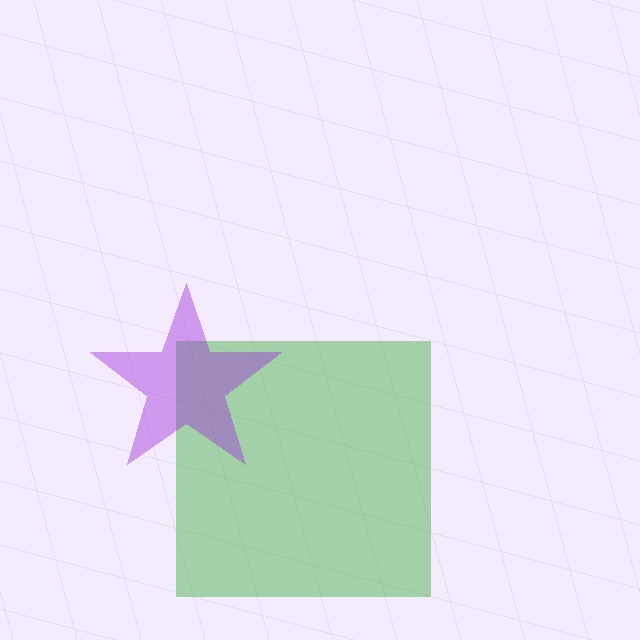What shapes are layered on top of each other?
The layered shapes are: a green square, a purple star.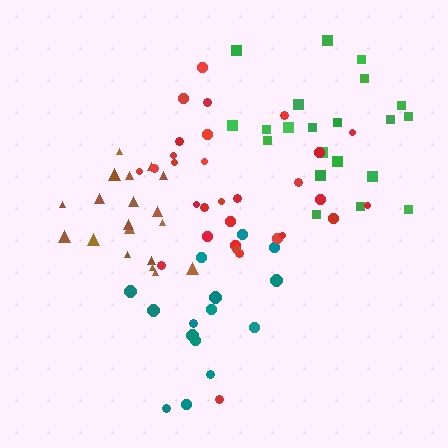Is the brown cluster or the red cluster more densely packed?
Brown.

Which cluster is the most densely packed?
Brown.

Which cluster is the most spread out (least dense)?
Red.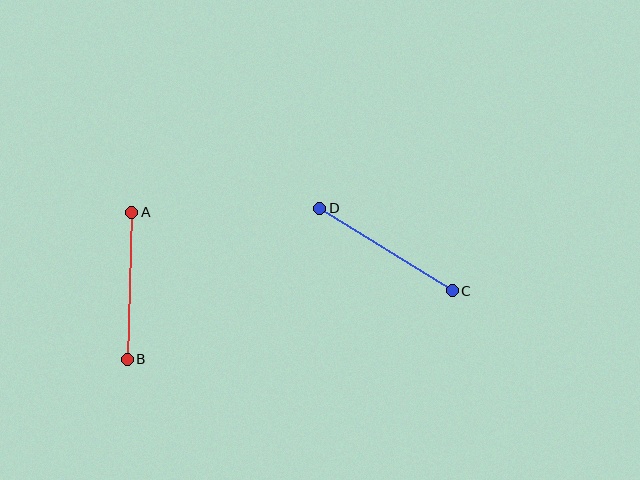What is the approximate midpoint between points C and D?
The midpoint is at approximately (386, 249) pixels.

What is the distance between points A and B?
The distance is approximately 147 pixels.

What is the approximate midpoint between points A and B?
The midpoint is at approximately (130, 286) pixels.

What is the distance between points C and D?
The distance is approximately 156 pixels.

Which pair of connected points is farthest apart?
Points C and D are farthest apart.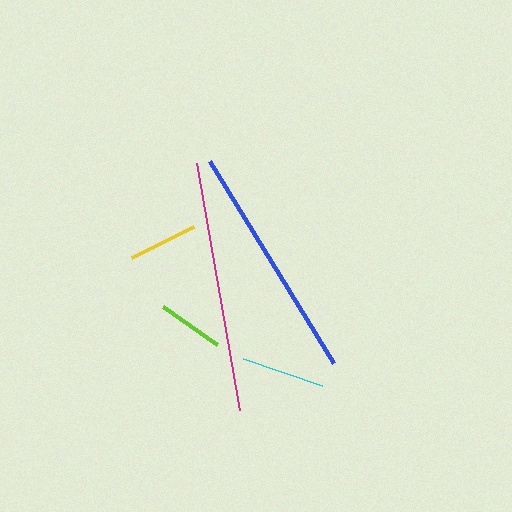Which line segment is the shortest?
The lime line is the shortest at approximately 66 pixels.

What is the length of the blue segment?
The blue segment is approximately 237 pixels long.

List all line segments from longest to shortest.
From longest to shortest: magenta, blue, cyan, yellow, lime.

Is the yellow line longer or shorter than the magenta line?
The magenta line is longer than the yellow line.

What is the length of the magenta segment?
The magenta segment is approximately 251 pixels long.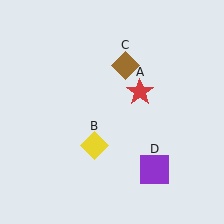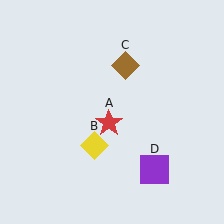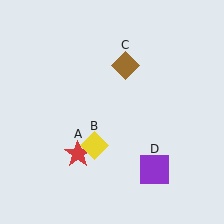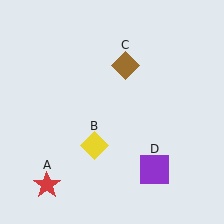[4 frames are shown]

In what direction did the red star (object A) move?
The red star (object A) moved down and to the left.